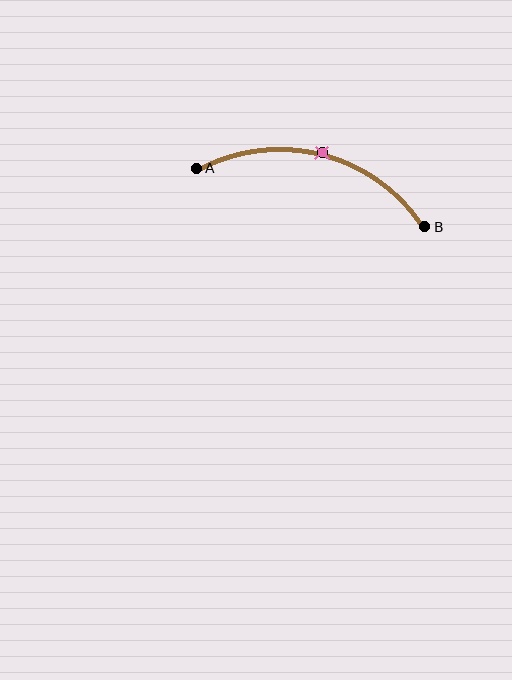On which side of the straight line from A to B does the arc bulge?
The arc bulges above the straight line connecting A and B.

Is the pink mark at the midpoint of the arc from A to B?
Yes. The pink mark lies on the arc at equal arc-length from both A and B — it is the arc midpoint.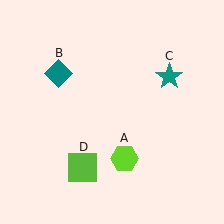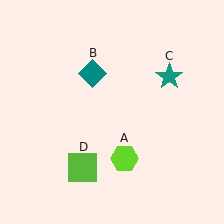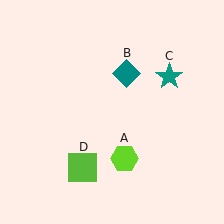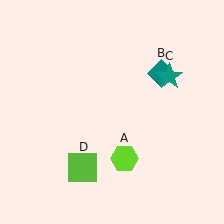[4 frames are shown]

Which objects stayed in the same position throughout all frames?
Lime hexagon (object A) and teal star (object C) and lime square (object D) remained stationary.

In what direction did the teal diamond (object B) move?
The teal diamond (object B) moved right.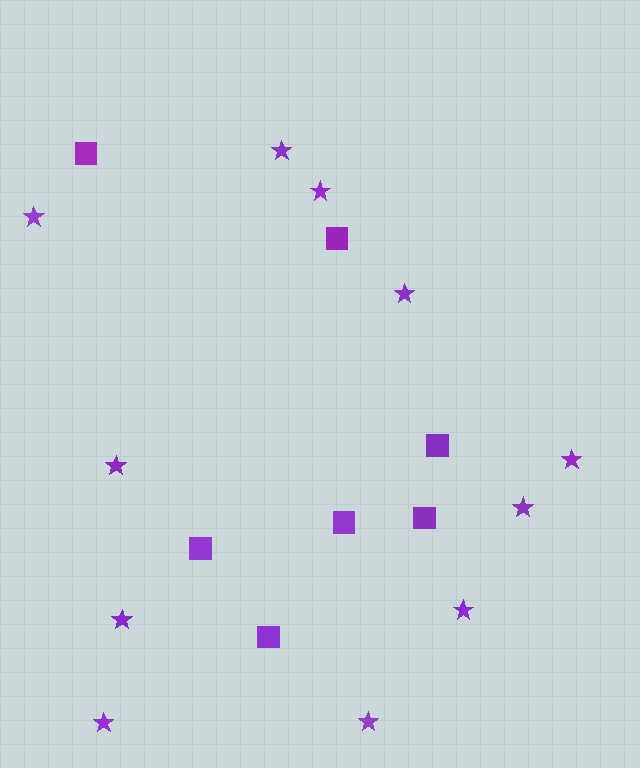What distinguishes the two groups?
There are 2 groups: one group of squares (7) and one group of stars (11).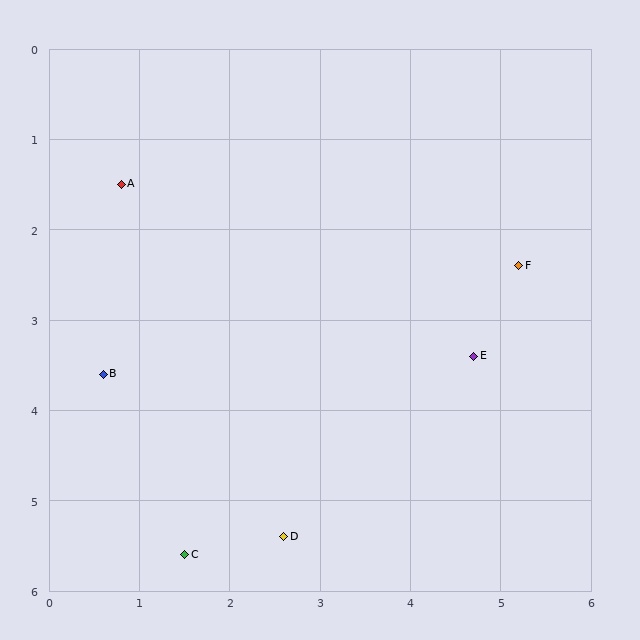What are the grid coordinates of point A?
Point A is at approximately (0.8, 1.5).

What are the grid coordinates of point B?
Point B is at approximately (0.6, 3.6).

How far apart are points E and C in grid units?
Points E and C are about 3.9 grid units apart.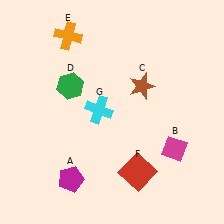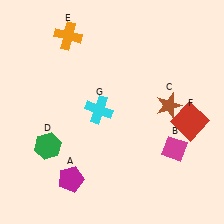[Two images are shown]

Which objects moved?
The objects that moved are: the brown star (C), the green hexagon (D), the red square (F).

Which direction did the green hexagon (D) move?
The green hexagon (D) moved down.